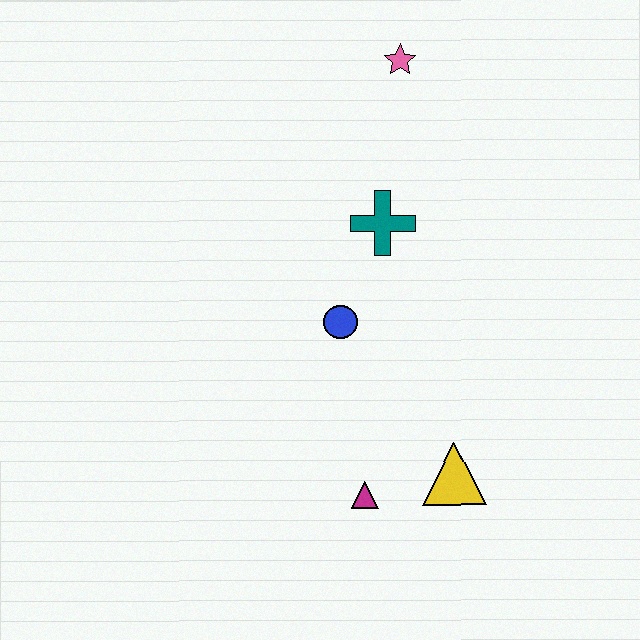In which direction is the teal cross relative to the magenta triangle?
The teal cross is above the magenta triangle.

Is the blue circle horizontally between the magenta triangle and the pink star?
No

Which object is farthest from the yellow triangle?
The pink star is farthest from the yellow triangle.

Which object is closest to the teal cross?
The blue circle is closest to the teal cross.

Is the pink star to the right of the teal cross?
Yes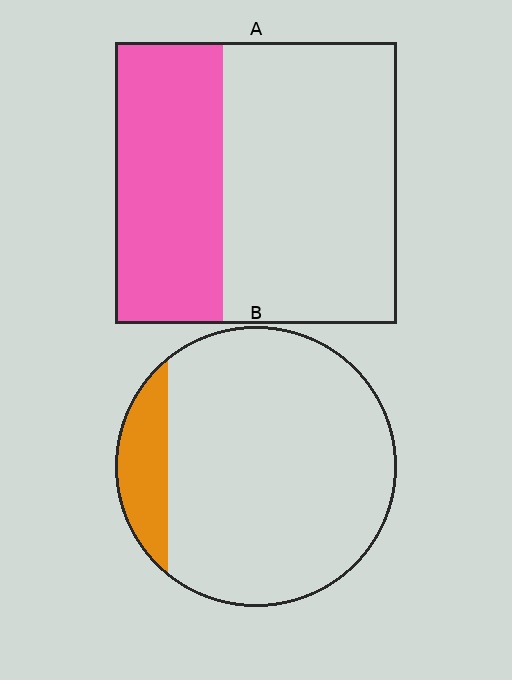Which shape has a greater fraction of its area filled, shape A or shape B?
Shape A.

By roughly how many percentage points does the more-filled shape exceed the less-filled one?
By roughly 25 percentage points (A over B).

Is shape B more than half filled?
No.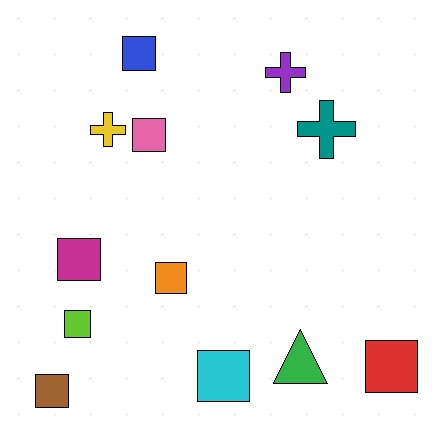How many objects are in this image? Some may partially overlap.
There are 12 objects.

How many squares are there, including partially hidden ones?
There are 8 squares.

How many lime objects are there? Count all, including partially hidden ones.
There is 1 lime object.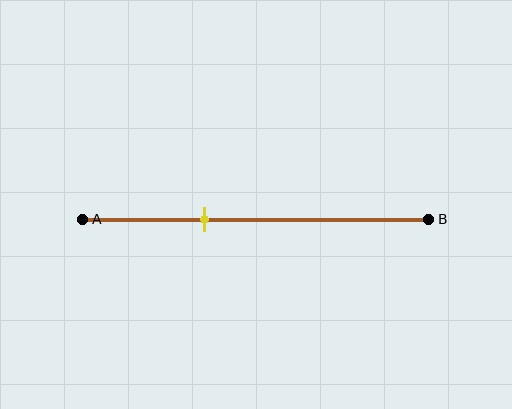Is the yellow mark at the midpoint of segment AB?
No, the mark is at about 35% from A, not at the 50% midpoint.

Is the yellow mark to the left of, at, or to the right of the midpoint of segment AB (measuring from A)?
The yellow mark is to the left of the midpoint of segment AB.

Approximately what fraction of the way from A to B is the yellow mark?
The yellow mark is approximately 35% of the way from A to B.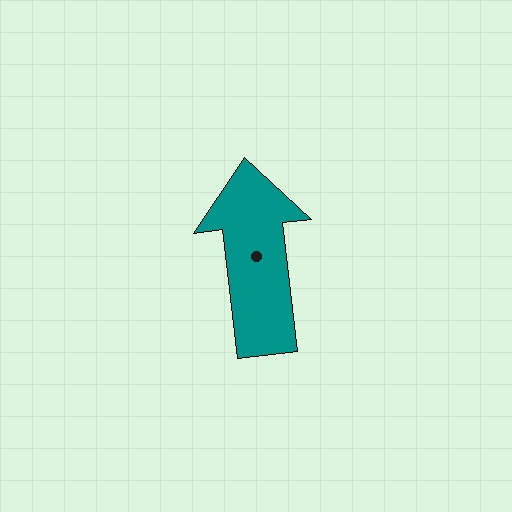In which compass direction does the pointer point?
North.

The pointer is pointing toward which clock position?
Roughly 12 o'clock.